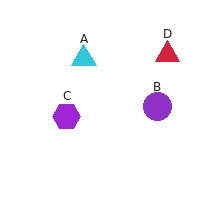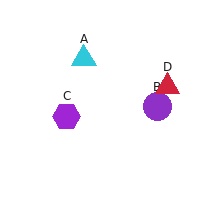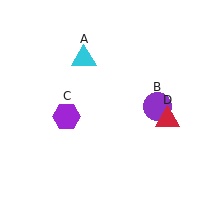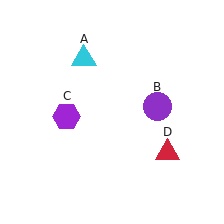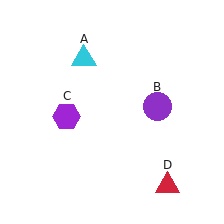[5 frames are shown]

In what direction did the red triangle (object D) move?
The red triangle (object D) moved down.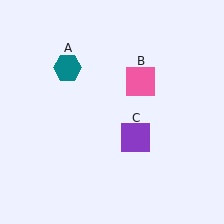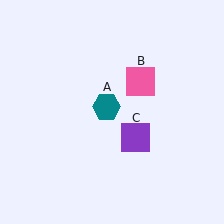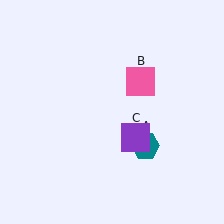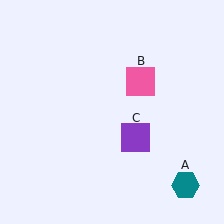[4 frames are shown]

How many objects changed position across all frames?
1 object changed position: teal hexagon (object A).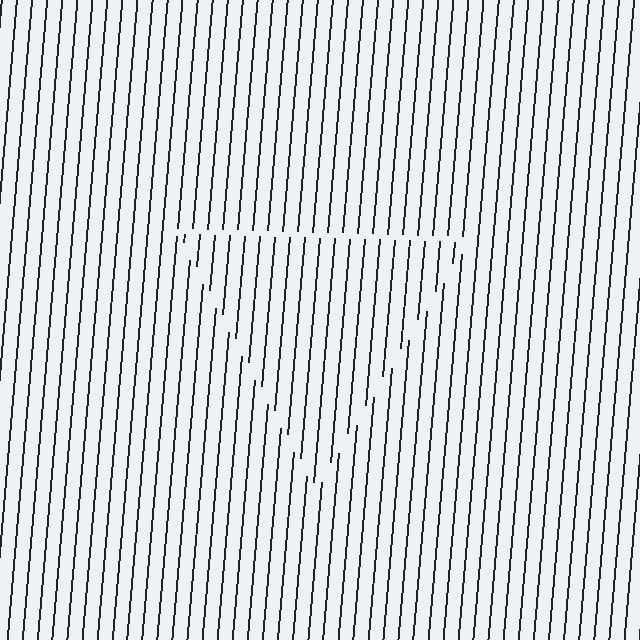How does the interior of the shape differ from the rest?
The interior of the shape contains the same grating, shifted by half a period — the contour is defined by the phase discontinuity where line-ends from the inner and outer gratings abut.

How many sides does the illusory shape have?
3 sides — the line-ends trace a triangle.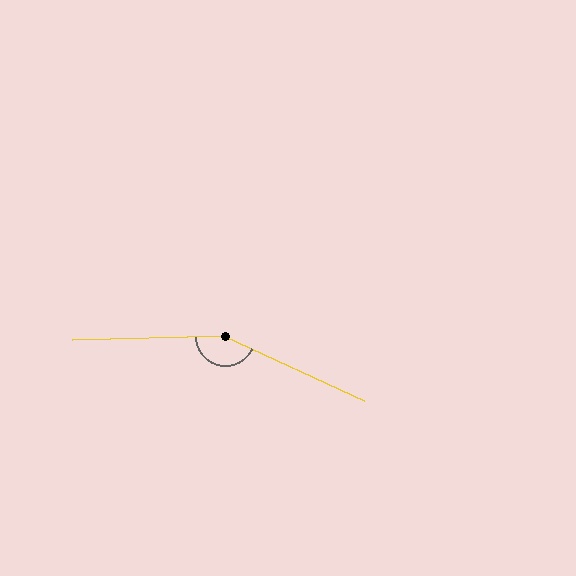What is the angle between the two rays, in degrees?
Approximately 154 degrees.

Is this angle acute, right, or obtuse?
It is obtuse.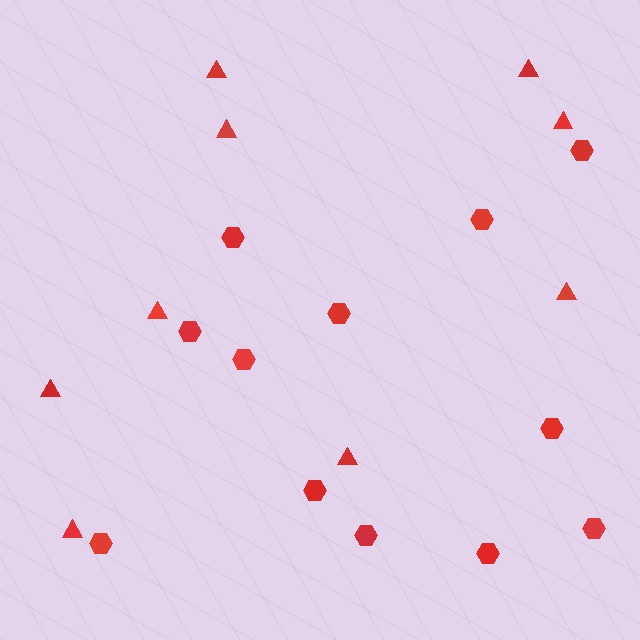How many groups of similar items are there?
There are 2 groups: one group of hexagons (12) and one group of triangles (9).